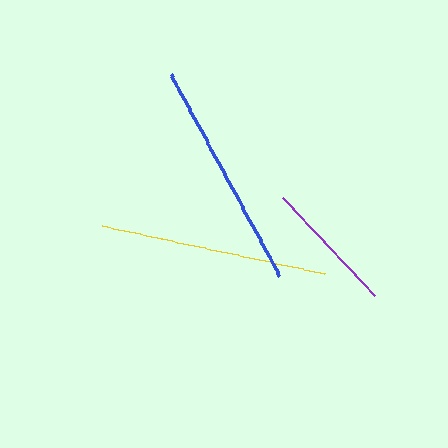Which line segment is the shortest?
The purple line is the shortest at approximately 135 pixels.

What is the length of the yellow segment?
The yellow segment is approximately 228 pixels long.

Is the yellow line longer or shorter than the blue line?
The blue line is longer than the yellow line.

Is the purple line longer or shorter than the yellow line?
The yellow line is longer than the purple line.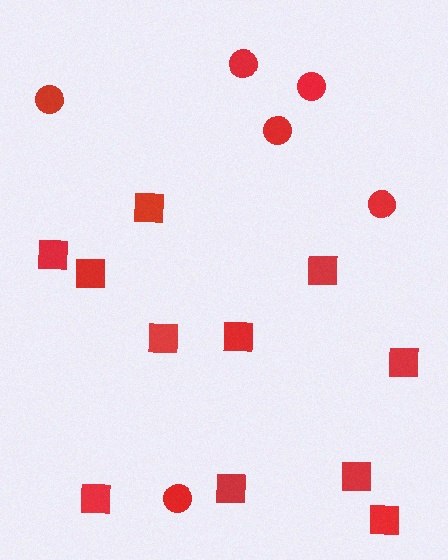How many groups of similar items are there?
There are 2 groups: one group of circles (6) and one group of squares (11).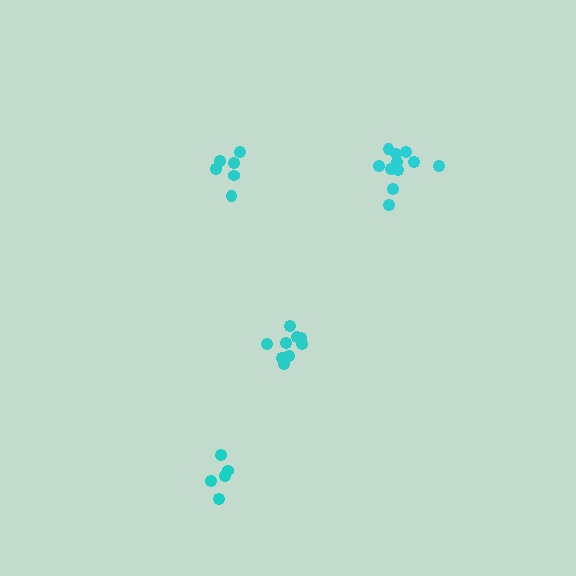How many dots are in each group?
Group 1: 9 dots, Group 2: 6 dots, Group 3: 5 dots, Group 4: 11 dots (31 total).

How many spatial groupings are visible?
There are 4 spatial groupings.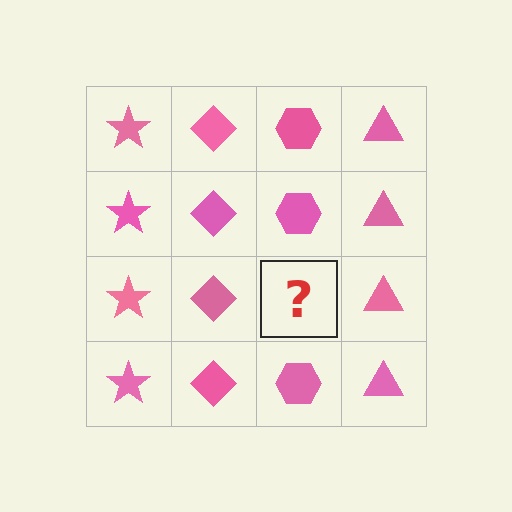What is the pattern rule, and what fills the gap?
The rule is that each column has a consistent shape. The gap should be filled with a pink hexagon.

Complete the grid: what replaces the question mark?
The question mark should be replaced with a pink hexagon.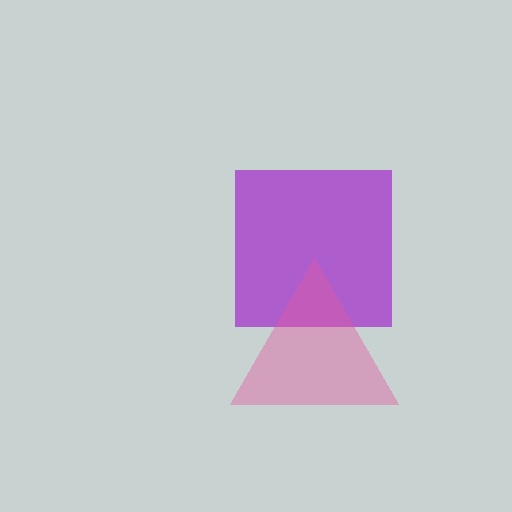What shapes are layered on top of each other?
The layered shapes are: a purple square, a pink triangle.